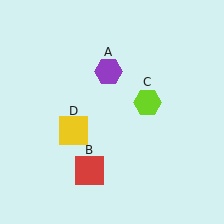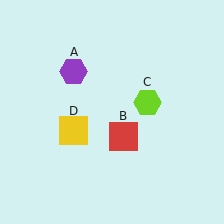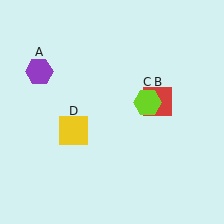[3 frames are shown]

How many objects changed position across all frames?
2 objects changed position: purple hexagon (object A), red square (object B).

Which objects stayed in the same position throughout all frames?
Lime hexagon (object C) and yellow square (object D) remained stationary.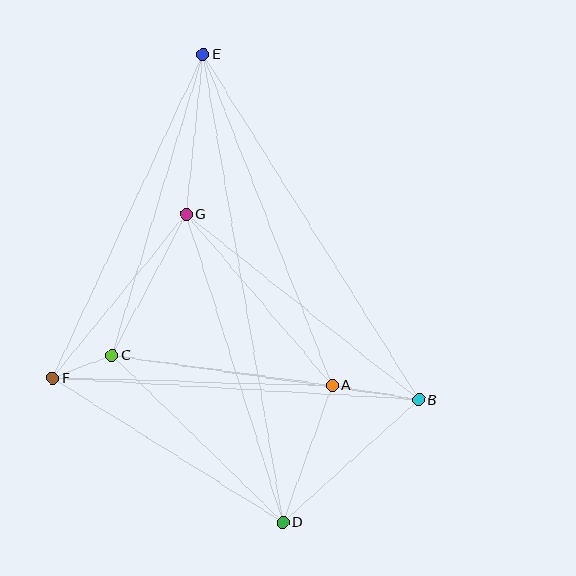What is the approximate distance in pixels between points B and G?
The distance between B and G is approximately 298 pixels.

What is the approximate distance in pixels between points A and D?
The distance between A and D is approximately 145 pixels.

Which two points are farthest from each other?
Points D and E are farthest from each other.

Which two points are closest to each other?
Points C and F are closest to each other.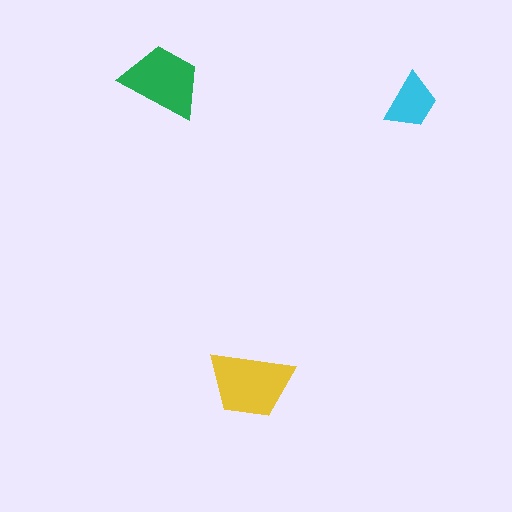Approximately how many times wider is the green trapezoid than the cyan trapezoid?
About 1.5 times wider.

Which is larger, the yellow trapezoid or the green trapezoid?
The yellow one.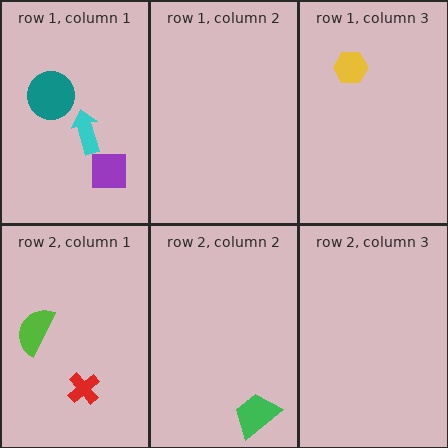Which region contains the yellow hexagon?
The row 1, column 3 region.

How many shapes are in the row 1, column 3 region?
1.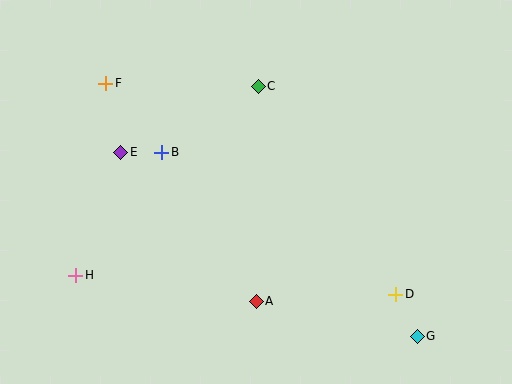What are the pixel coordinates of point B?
Point B is at (162, 152).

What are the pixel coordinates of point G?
Point G is at (417, 336).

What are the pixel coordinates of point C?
Point C is at (258, 86).